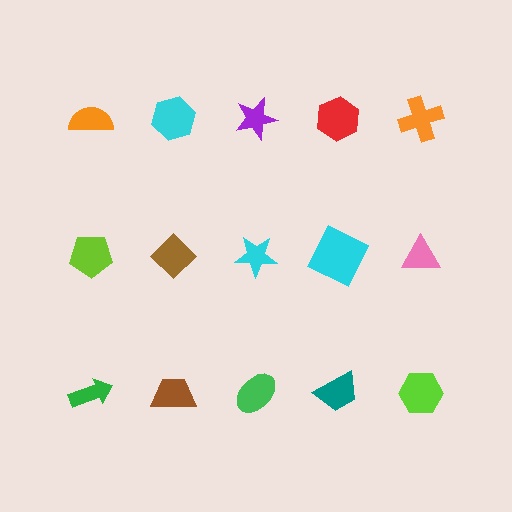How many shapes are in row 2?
5 shapes.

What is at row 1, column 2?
A cyan hexagon.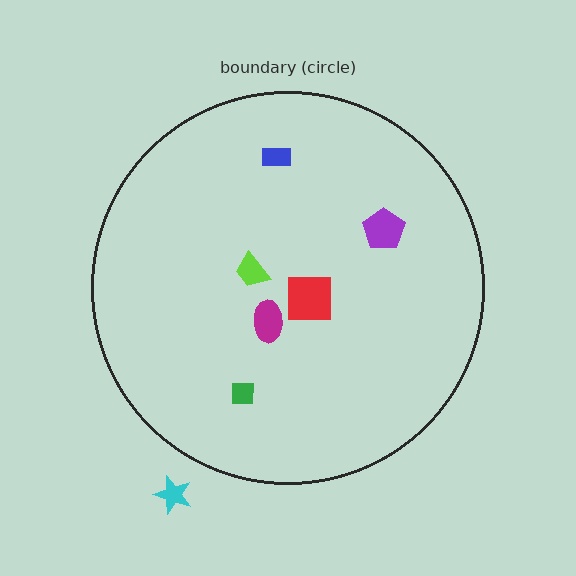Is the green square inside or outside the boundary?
Inside.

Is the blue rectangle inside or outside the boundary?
Inside.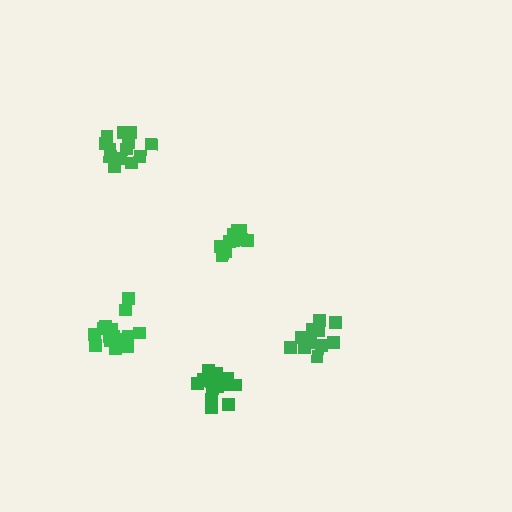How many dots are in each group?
Group 1: 12 dots, Group 2: 16 dots, Group 3: 16 dots, Group 4: 17 dots, Group 5: 12 dots (73 total).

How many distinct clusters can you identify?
There are 5 distinct clusters.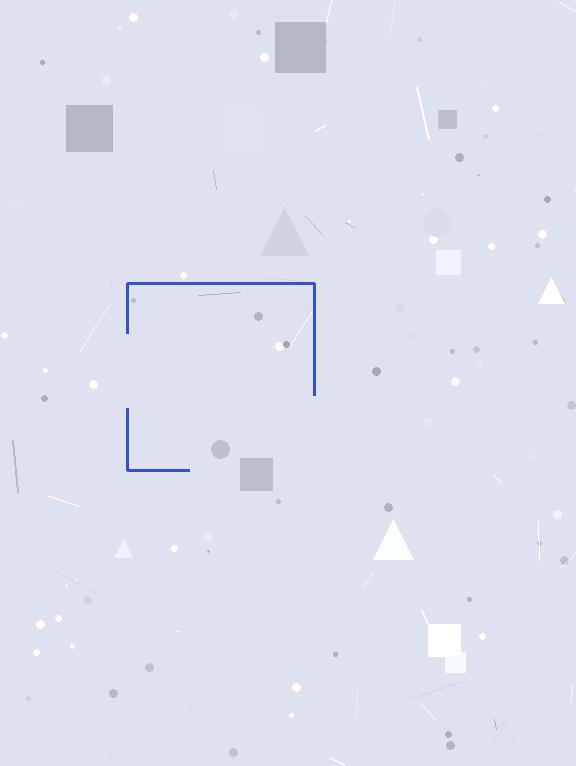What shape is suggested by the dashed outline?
The dashed outline suggests a square.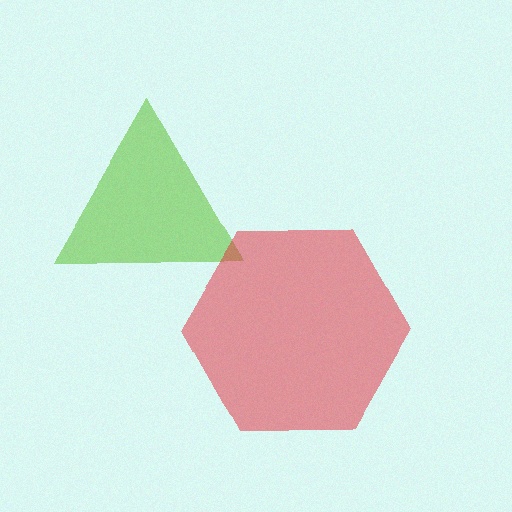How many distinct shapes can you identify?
There are 2 distinct shapes: a lime triangle, a red hexagon.